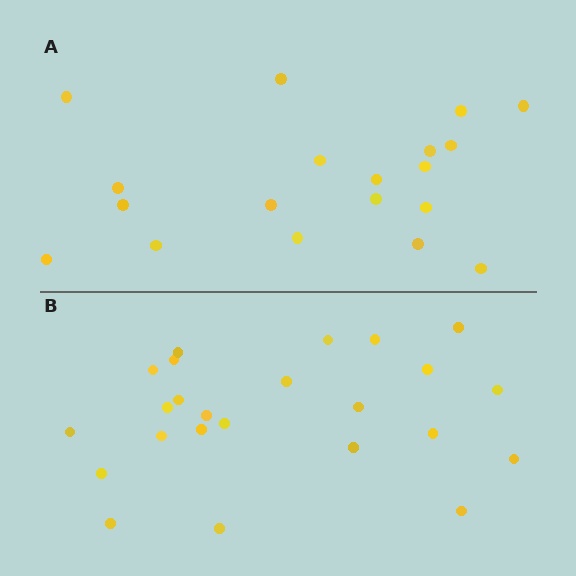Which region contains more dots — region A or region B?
Region B (the bottom region) has more dots.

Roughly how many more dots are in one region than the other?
Region B has about 5 more dots than region A.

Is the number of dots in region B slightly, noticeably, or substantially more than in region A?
Region B has noticeably more, but not dramatically so. The ratio is roughly 1.3 to 1.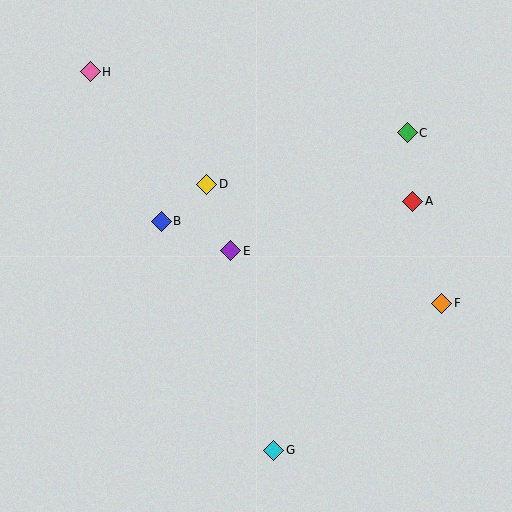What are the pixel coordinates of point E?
Point E is at (231, 251).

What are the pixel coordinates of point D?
Point D is at (207, 184).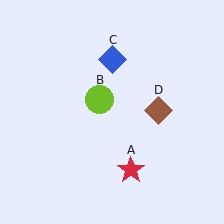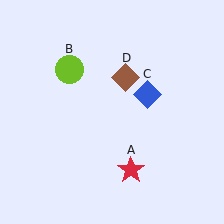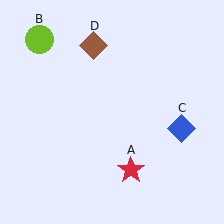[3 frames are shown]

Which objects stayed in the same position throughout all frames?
Red star (object A) remained stationary.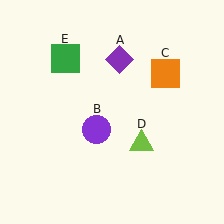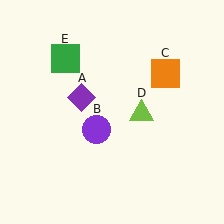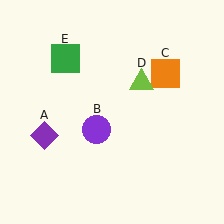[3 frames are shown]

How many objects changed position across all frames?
2 objects changed position: purple diamond (object A), lime triangle (object D).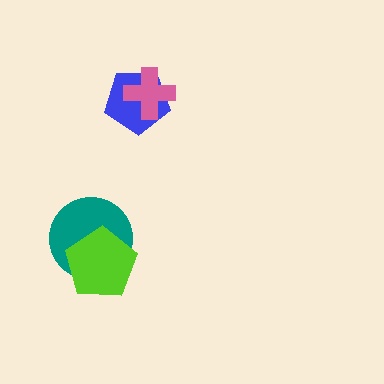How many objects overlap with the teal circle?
1 object overlaps with the teal circle.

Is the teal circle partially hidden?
Yes, it is partially covered by another shape.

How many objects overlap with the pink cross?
1 object overlaps with the pink cross.